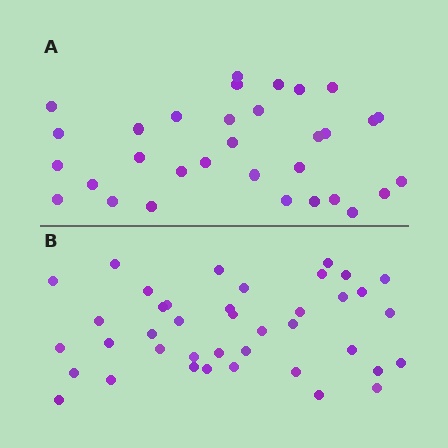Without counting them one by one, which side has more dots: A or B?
Region B (the bottom region) has more dots.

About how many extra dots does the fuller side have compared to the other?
Region B has roughly 8 or so more dots than region A.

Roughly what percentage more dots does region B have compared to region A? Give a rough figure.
About 25% more.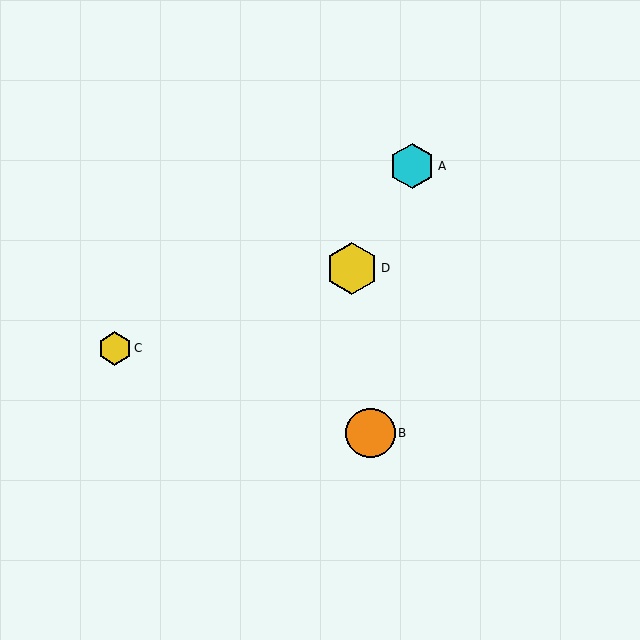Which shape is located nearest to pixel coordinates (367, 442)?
The orange circle (labeled B) at (370, 433) is nearest to that location.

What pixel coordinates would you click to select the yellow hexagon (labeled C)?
Click at (115, 348) to select the yellow hexagon C.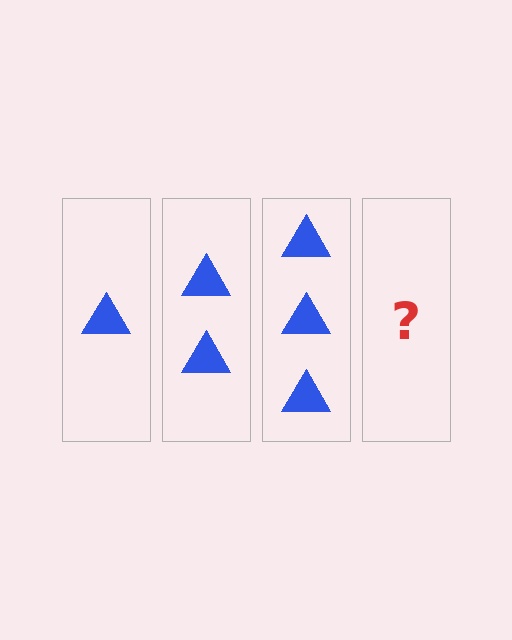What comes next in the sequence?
The next element should be 4 triangles.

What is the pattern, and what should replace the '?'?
The pattern is that each step adds one more triangle. The '?' should be 4 triangles.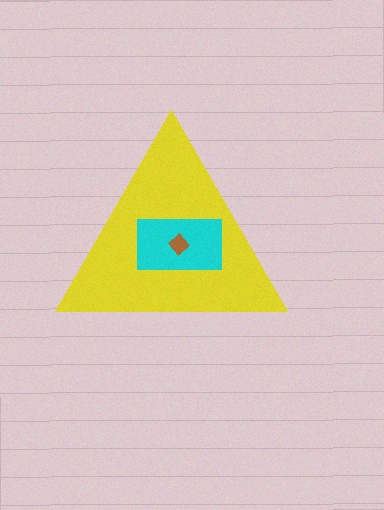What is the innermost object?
The brown diamond.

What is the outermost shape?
The yellow triangle.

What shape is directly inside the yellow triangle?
The cyan rectangle.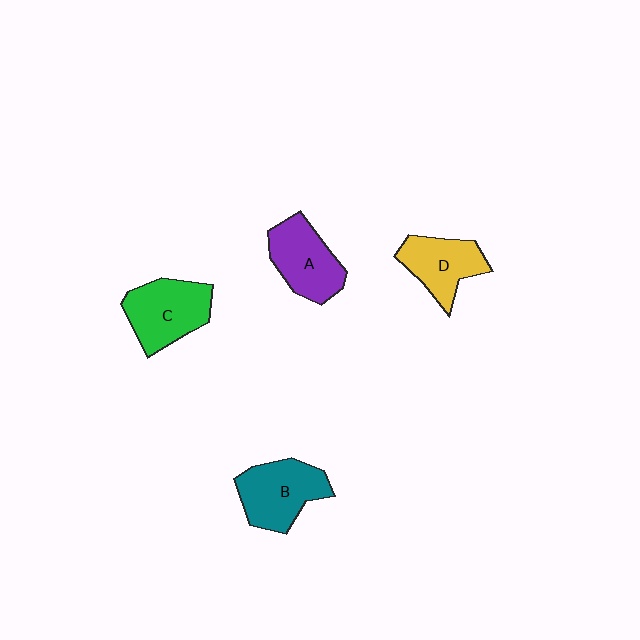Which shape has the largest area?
Shape C (green).